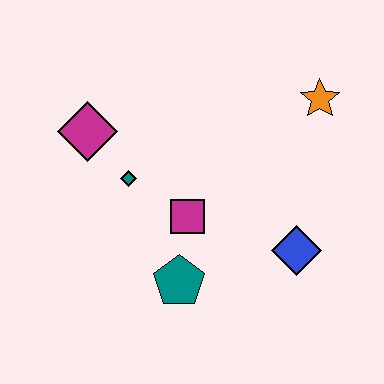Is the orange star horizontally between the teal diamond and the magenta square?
No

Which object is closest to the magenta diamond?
The teal diamond is closest to the magenta diamond.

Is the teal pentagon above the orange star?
No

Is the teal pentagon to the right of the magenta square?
No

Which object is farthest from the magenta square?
The orange star is farthest from the magenta square.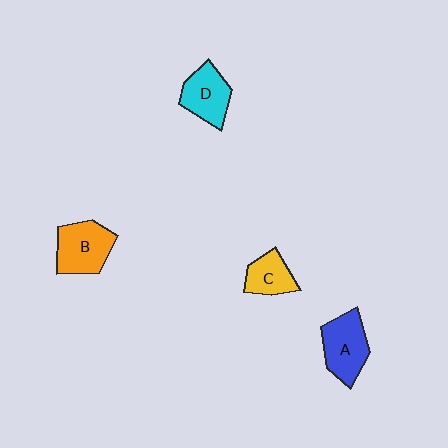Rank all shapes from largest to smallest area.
From largest to smallest: B (orange), A (blue), D (cyan), C (yellow).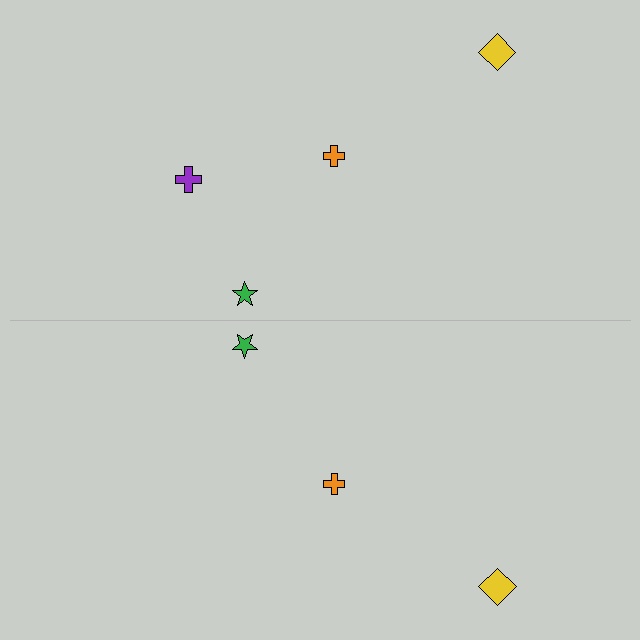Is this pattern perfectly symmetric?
No, the pattern is not perfectly symmetric. A purple cross is missing from the bottom side.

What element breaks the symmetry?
A purple cross is missing from the bottom side.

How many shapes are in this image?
There are 7 shapes in this image.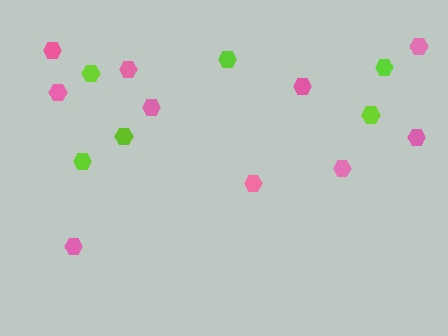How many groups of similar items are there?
There are 2 groups: one group of pink hexagons (10) and one group of lime hexagons (6).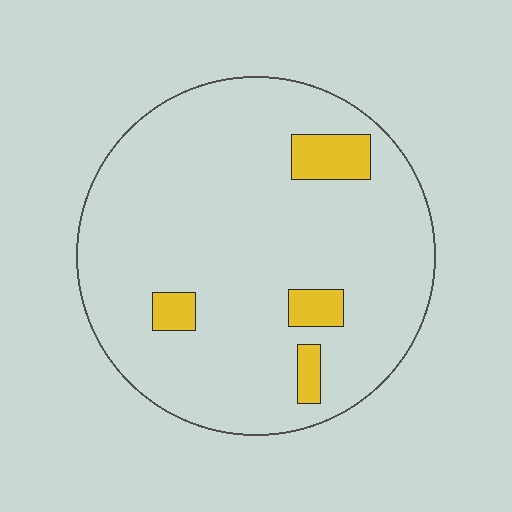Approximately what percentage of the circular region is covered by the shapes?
Approximately 10%.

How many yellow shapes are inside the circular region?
4.